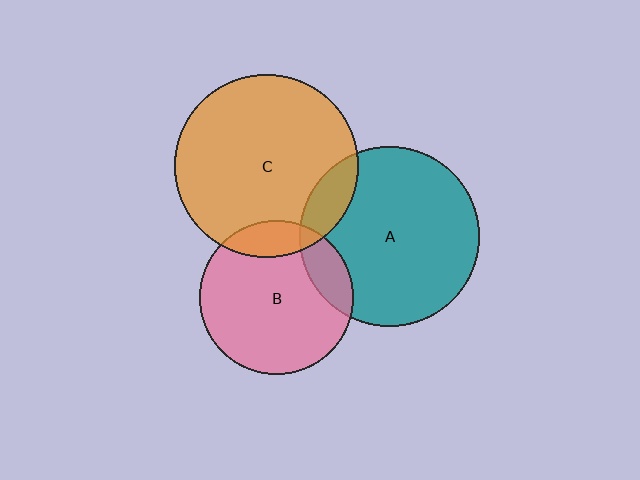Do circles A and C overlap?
Yes.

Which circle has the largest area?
Circle C (orange).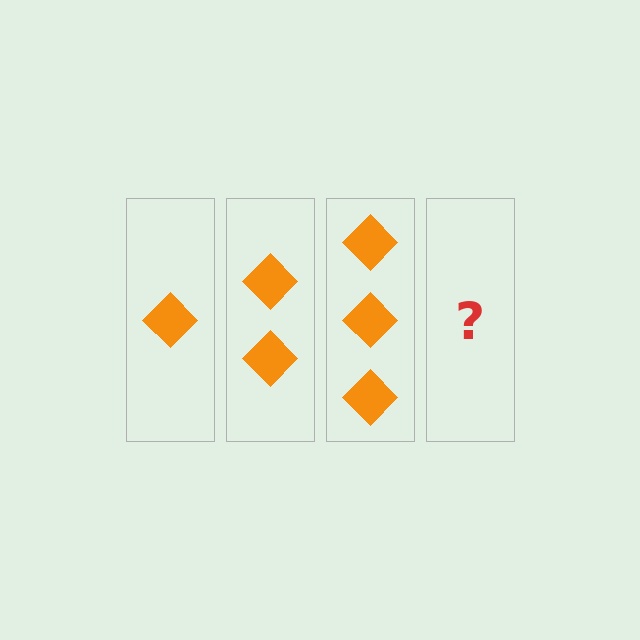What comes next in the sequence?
The next element should be 4 diamonds.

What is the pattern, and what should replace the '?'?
The pattern is that each step adds one more diamond. The '?' should be 4 diamonds.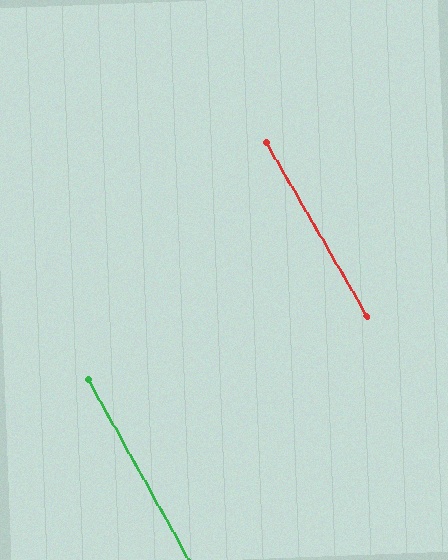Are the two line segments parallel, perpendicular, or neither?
Parallel — their directions differ by only 0.8°.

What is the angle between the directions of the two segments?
Approximately 1 degree.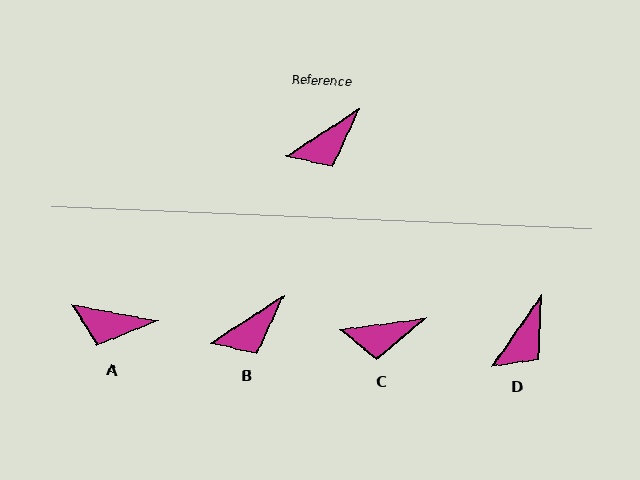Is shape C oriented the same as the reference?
No, it is off by about 25 degrees.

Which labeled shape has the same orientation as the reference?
B.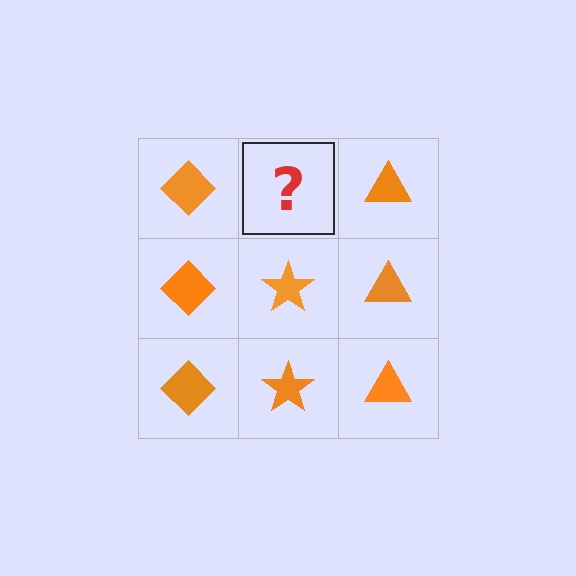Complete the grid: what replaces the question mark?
The question mark should be replaced with an orange star.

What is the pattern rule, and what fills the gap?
The rule is that each column has a consistent shape. The gap should be filled with an orange star.